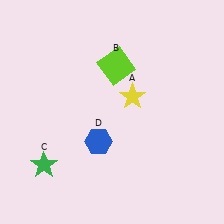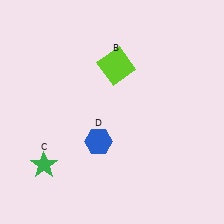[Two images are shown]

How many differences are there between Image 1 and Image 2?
There is 1 difference between the two images.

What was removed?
The yellow star (A) was removed in Image 2.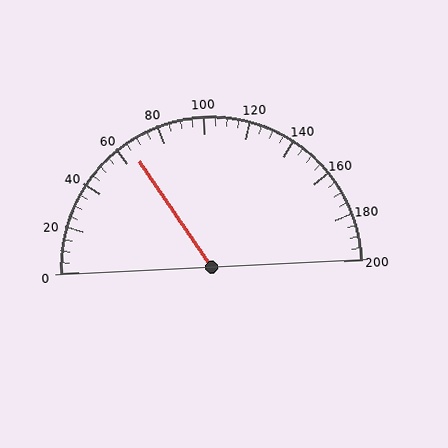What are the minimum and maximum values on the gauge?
The gauge ranges from 0 to 200.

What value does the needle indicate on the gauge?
The needle indicates approximately 65.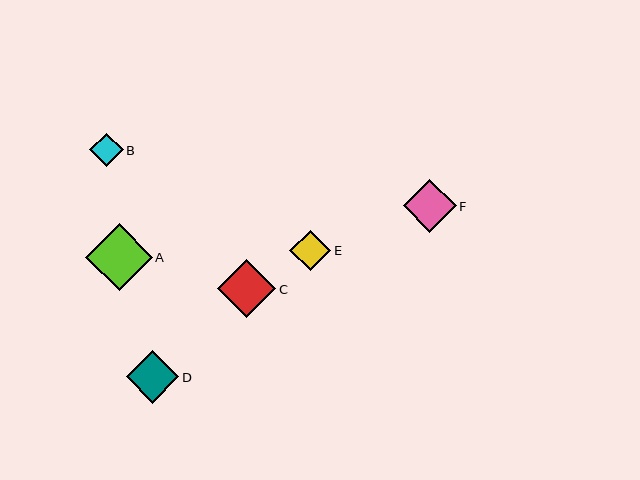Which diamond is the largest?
Diamond A is the largest with a size of approximately 66 pixels.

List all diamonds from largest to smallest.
From largest to smallest: A, C, F, D, E, B.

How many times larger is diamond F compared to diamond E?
Diamond F is approximately 1.3 times the size of diamond E.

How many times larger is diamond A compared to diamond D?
Diamond A is approximately 1.3 times the size of diamond D.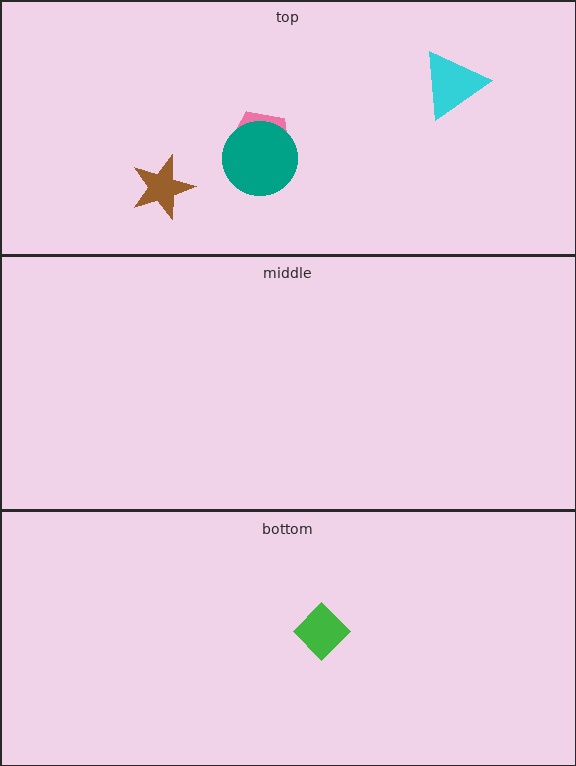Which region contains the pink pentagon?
The top region.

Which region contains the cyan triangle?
The top region.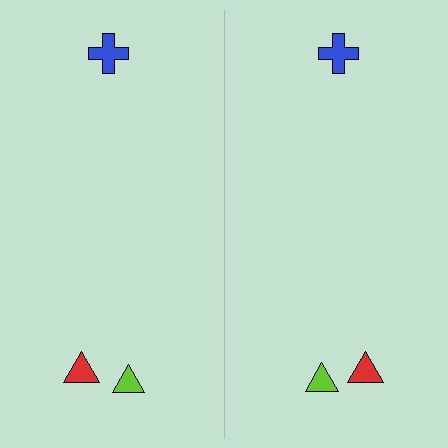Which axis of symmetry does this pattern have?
The pattern has a vertical axis of symmetry running through the center of the image.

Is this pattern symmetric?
Yes, this pattern has bilateral (reflection) symmetry.